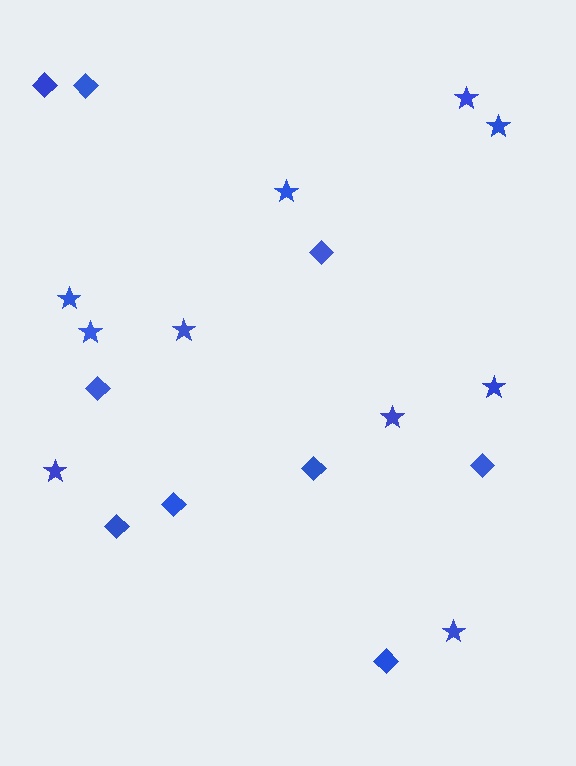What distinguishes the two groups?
There are 2 groups: one group of stars (10) and one group of diamonds (9).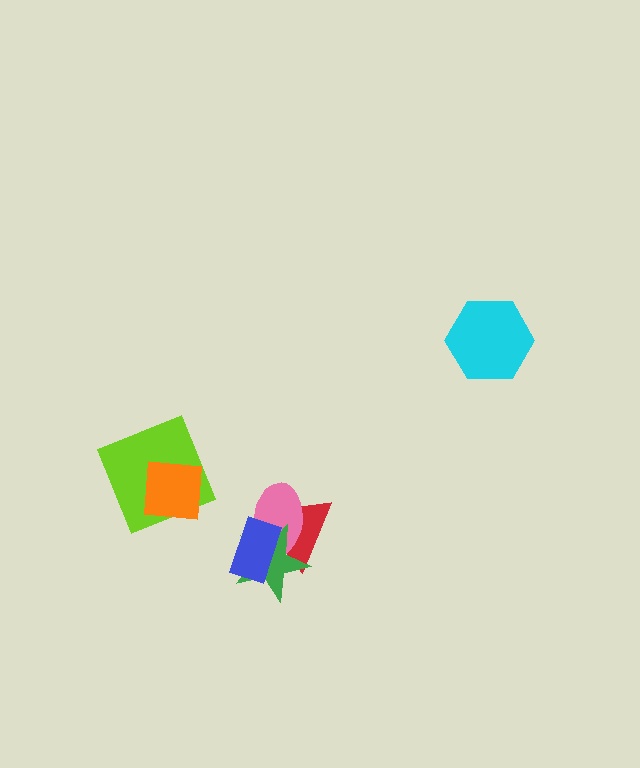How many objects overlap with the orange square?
1 object overlaps with the orange square.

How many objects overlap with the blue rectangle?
3 objects overlap with the blue rectangle.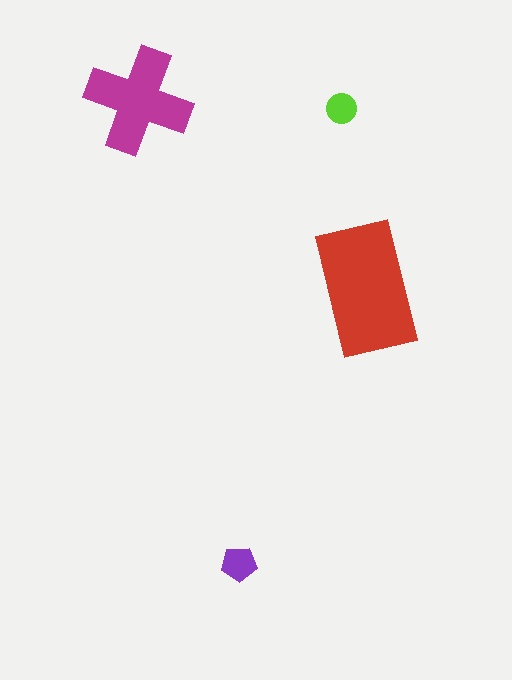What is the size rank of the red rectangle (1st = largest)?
1st.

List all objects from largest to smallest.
The red rectangle, the magenta cross, the purple pentagon, the lime circle.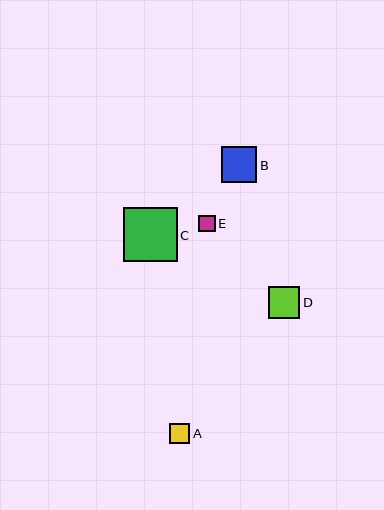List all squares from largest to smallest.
From largest to smallest: C, B, D, A, E.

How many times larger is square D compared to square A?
Square D is approximately 1.6 times the size of square A.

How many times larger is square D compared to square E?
Square D is approximately 2.0 times the size of square E.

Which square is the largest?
Square C is the largest with a size of approximately 54 pixels.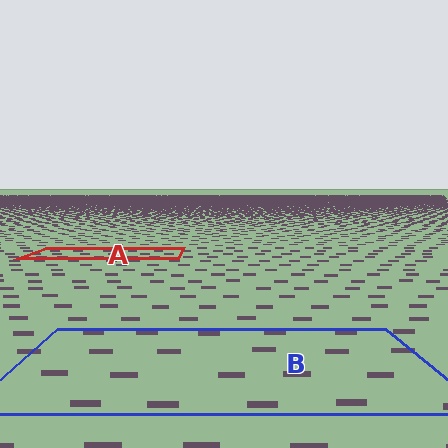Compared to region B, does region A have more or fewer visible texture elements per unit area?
Region A has more texture elements per unit area — they are packed more densely because it is farther away.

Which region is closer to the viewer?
Region B is closer. The texture elements there are larger and more spread out.